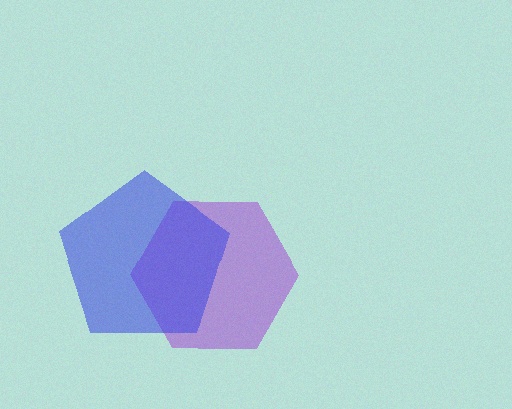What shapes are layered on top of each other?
The layered shapes are: a purple hexagon, a blue pentagon.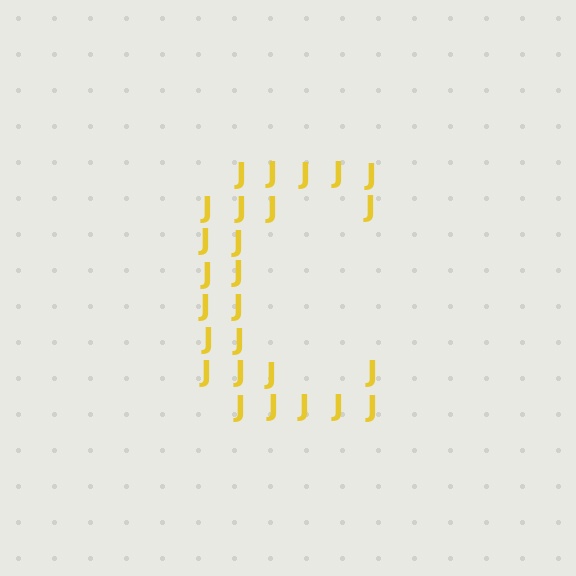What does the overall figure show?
The overall figure shows the letter C.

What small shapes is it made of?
It is made of small letter J's.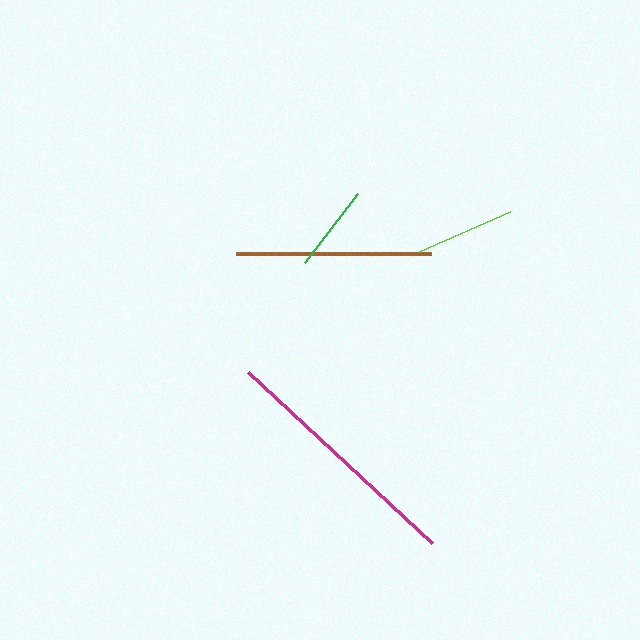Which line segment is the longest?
The magenta line is the longest at approximately 251 pixels.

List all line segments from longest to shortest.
From longest to shortest: magenta, brown, lime, green.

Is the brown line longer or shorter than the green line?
The brown line is longer than the green line.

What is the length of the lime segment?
The lime segment is approximately 99 pixels long.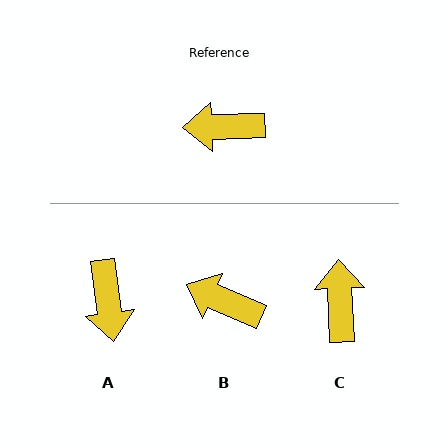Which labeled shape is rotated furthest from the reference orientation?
A, about 96 degrees away.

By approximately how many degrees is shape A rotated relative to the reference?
Approximately 96 degrees counter-clockwise.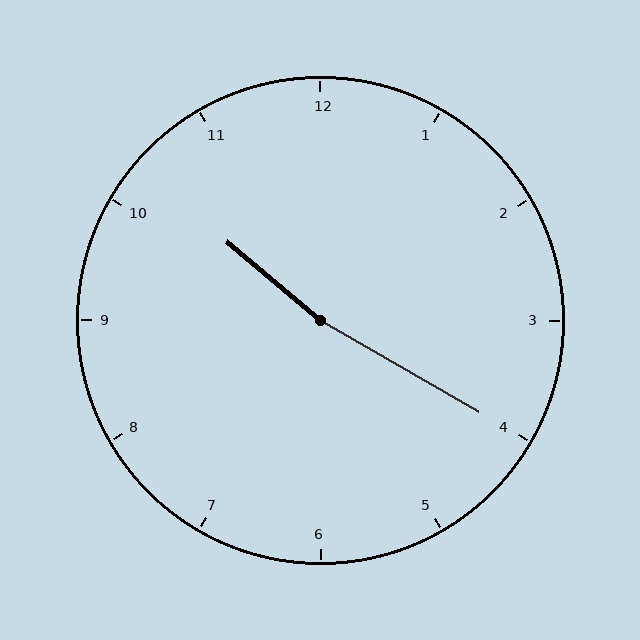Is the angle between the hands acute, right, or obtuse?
It is obtuse.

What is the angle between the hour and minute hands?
Approximately 170 degrees.